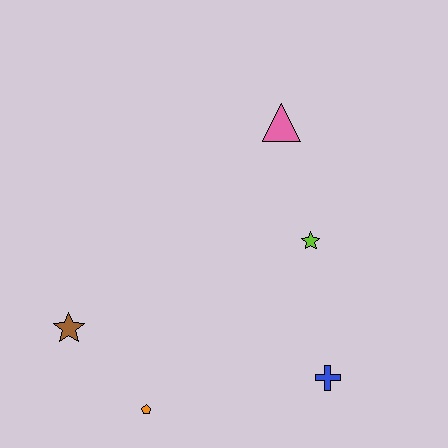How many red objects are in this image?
There are no red objects.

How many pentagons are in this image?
There is 1 pentagon.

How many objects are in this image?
There are 5 objects.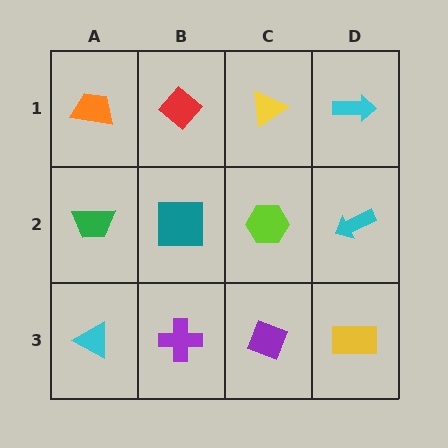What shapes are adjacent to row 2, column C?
A yellow triangle (row 1, column C), a purple diamond (row 3, column C), a teal square (row 2, column B), a cyan arrow (row 2, column D).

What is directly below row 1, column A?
A green trapezoid.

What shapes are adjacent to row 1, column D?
A cyan arrow (row 2, column D), a yellow triangle (row 1, column C).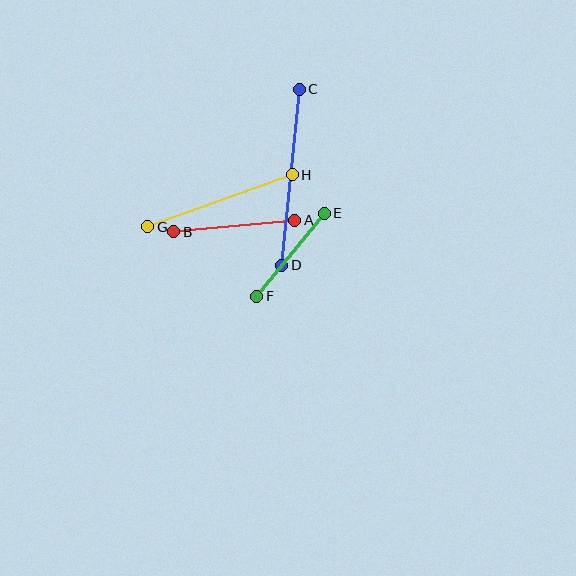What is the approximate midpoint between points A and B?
The midpoint is at approximately (234, 226) pixels.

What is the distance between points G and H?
The distance is approximately 154 pixels.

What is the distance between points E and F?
The distance is approximately 107 pixels.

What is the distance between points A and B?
The distance is approximately 122 pixels.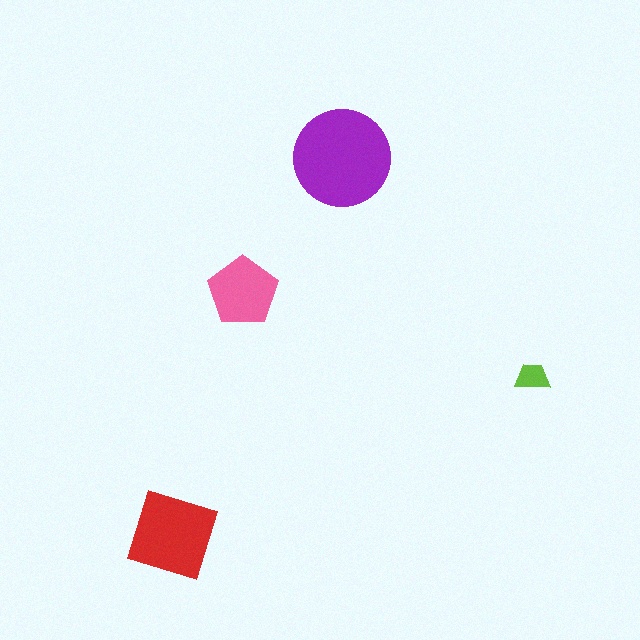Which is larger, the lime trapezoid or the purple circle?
The purple circle.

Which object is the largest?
The purple circle.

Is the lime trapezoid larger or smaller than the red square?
Smaller.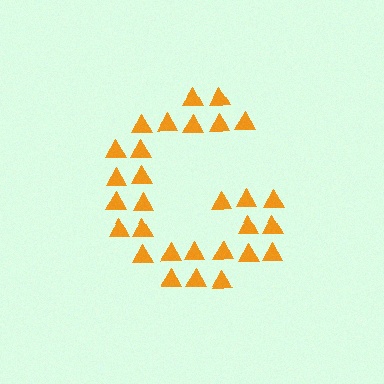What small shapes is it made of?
It is made of small triangles.